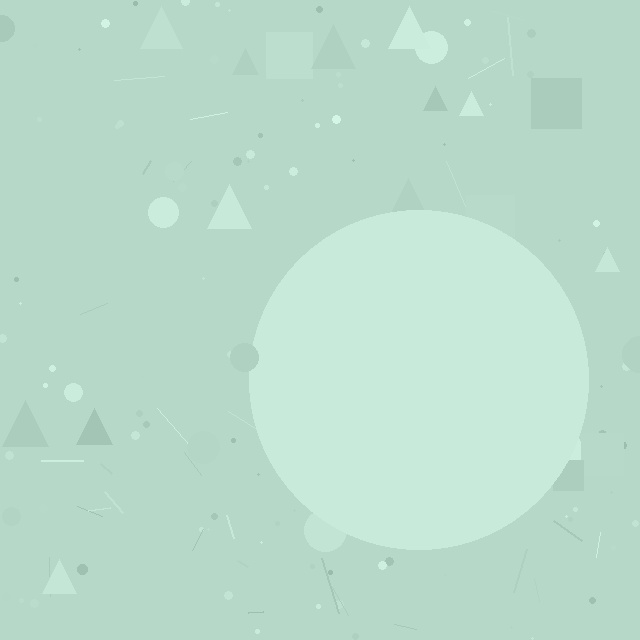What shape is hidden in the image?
A circle is hidden in the image.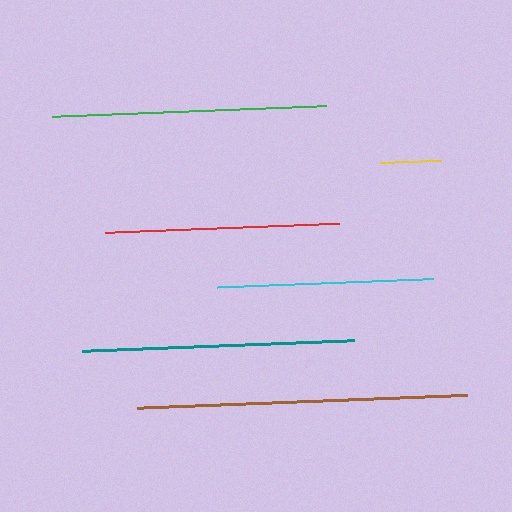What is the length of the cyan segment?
The cyan segment is approximately 216 pixels long.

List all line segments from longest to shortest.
From longest to shortest: brown, green, teal, red, cyan, yellow.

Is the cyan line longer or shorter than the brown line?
The brown line is longer than the cyan line.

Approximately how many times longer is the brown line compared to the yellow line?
The brown line is approximately 5.4 times the length of the yellow line.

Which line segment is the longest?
The brown line is the longest at approximately 330 pixels.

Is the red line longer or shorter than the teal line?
The teal line is longer than the red line.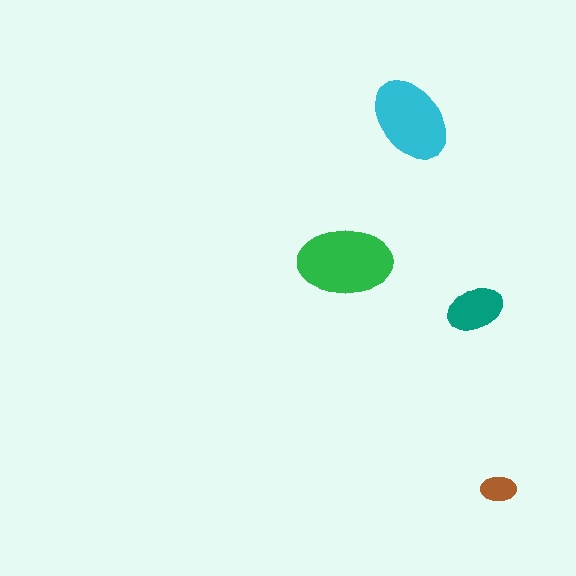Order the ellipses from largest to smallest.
the green one, the cyan one, the teal one, the brown one.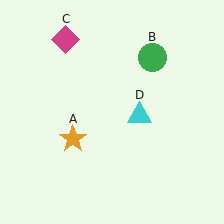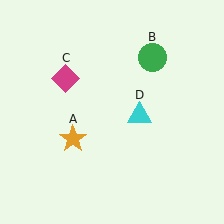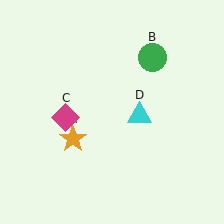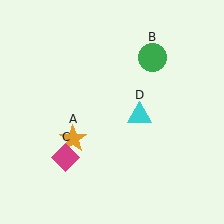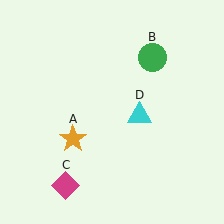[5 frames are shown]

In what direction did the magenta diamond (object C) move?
The magenta diamond (object C) moved down.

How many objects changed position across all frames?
1 object changed position: magenta diamond (object C).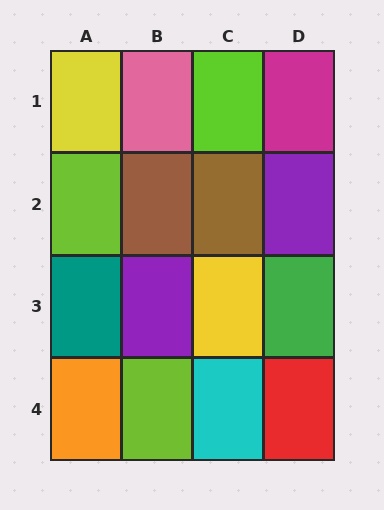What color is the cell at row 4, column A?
Orange.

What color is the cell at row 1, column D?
Magenta.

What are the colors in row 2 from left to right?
Lime, brown, brown, purple.